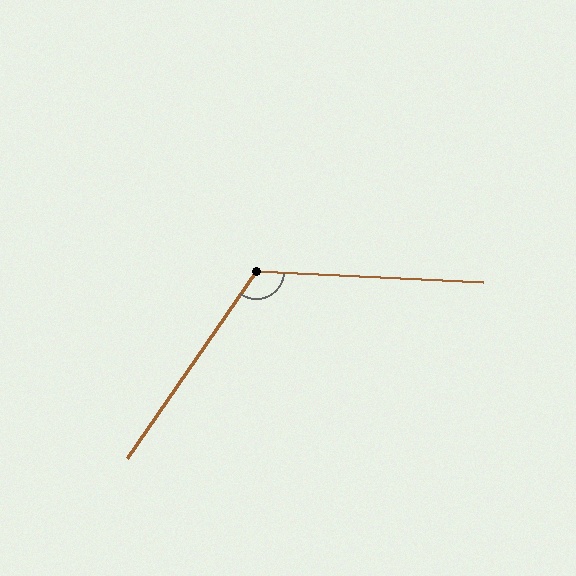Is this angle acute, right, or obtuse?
It is obtuse.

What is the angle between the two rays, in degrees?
Approximately 122 degrees.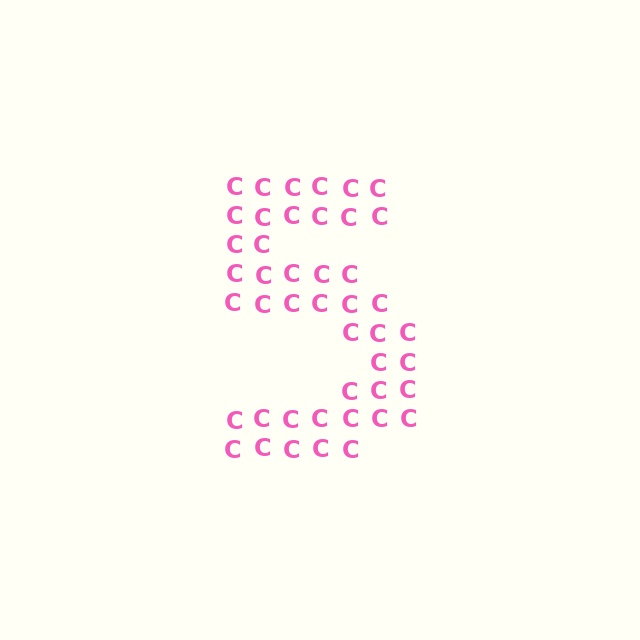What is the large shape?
The large shape is the digit 5.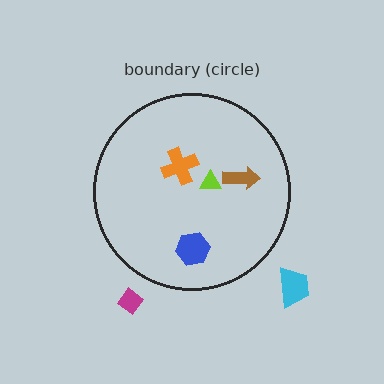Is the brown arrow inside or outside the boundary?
Inside.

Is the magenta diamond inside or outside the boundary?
Outside.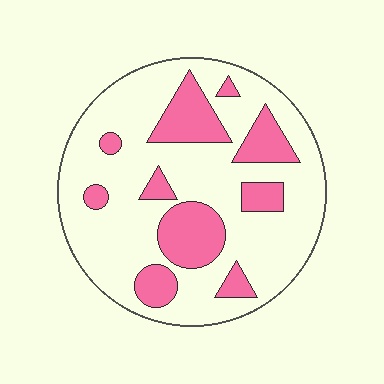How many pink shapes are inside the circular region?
10.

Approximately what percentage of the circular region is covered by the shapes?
Approximately 25%.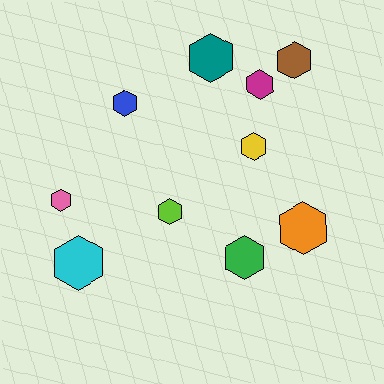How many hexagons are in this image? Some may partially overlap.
There are 10 hexagons.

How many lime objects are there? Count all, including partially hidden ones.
There is 1 lime object.